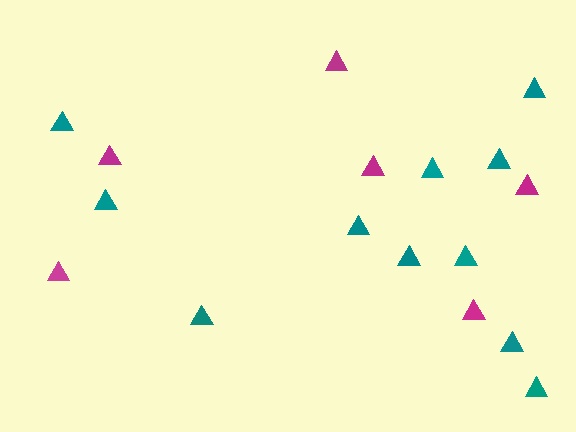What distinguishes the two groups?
There are 2 groups: one group of magenta triangles (6) and one group of teal triangles (11).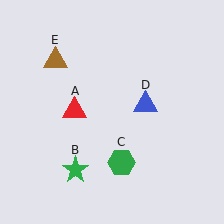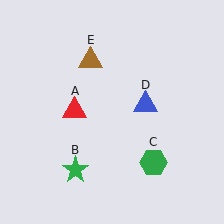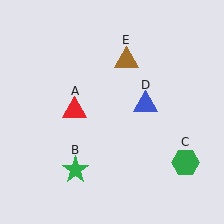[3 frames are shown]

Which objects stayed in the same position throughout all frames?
Red triangle (object A) and green star (object B) and blue triangle (object D) remained stationary.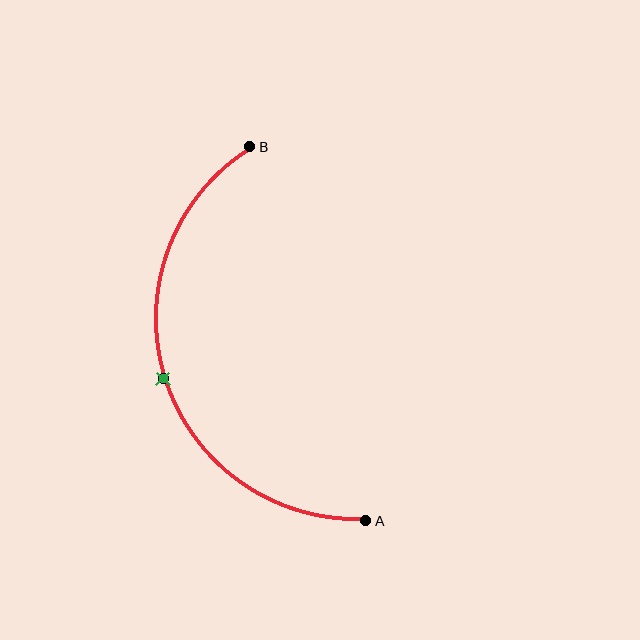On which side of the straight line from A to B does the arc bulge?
The arc bulges to the left of the straight line connecting A and B.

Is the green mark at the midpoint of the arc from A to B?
Yes. The green mark lies on the arc at equal arc-length from both A and B — it is the arc midpoint.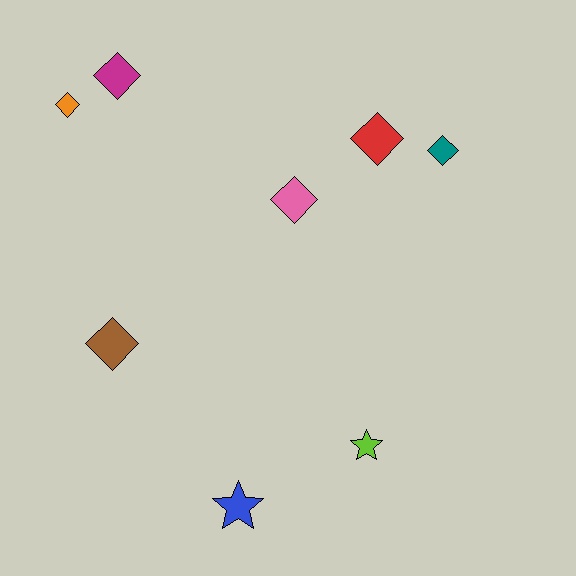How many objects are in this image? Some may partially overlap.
There are 8 objects.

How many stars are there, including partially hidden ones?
There are 2 stars.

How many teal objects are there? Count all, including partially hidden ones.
There is 1 teal object.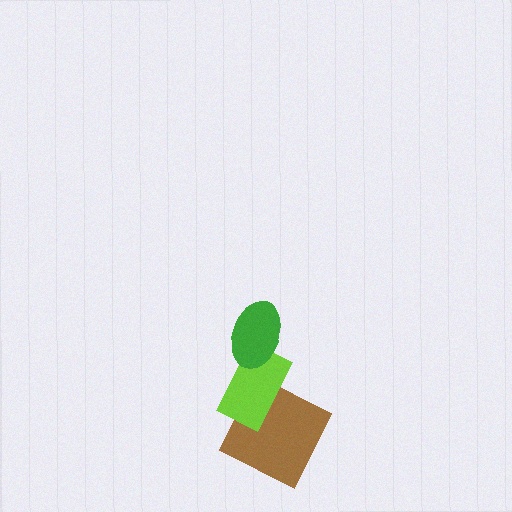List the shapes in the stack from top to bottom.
From top to bottom: the green ellipse, the lime rectangle, the brown square.